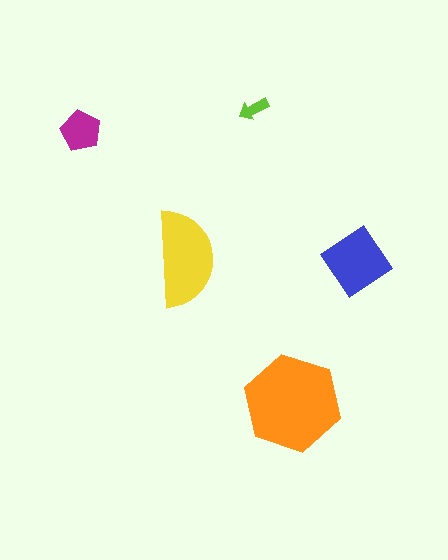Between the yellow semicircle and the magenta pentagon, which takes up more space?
The yellow semicircle.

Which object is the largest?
The orange hexagon.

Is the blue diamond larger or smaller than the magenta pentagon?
Larger.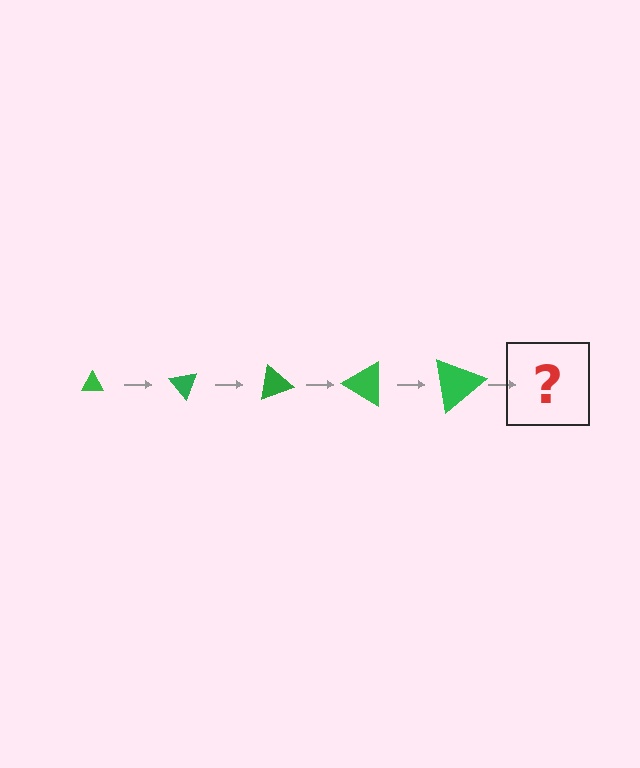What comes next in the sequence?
The next element should be a triangle, larger than the previous one and rotated 250 degrees from the start.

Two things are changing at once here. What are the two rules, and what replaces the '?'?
The two rules are that the triangle grows larger each step and it rotates 50 degrees each step. The '?' should be a triangle, larger than the previous one and rotated 250 degrees from the start.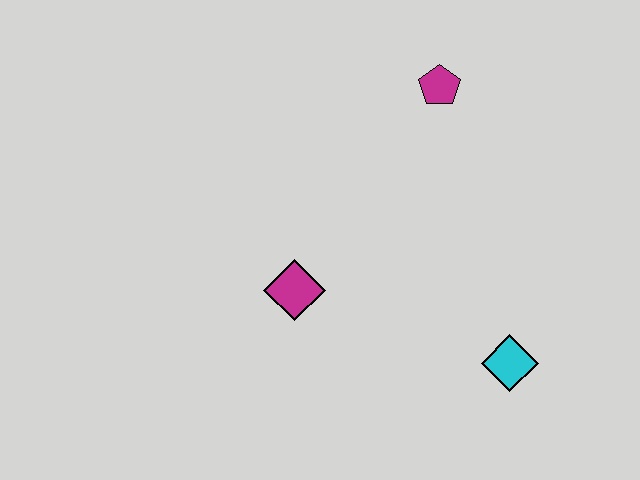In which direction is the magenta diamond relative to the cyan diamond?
The magenta diamond is to the left of the cyan diamond.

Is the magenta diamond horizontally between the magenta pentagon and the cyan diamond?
No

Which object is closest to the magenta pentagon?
The magenta diamond is closest to the magenta pentagon.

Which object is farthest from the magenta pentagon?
The cyan diamond is farthest from the magenta pentagon.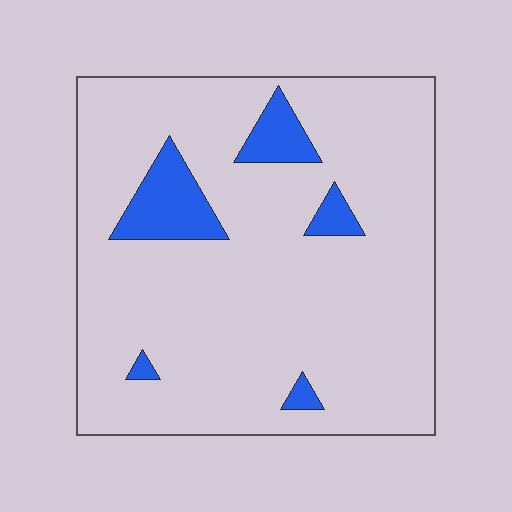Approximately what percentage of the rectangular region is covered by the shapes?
Approximately 10%.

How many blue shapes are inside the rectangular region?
5.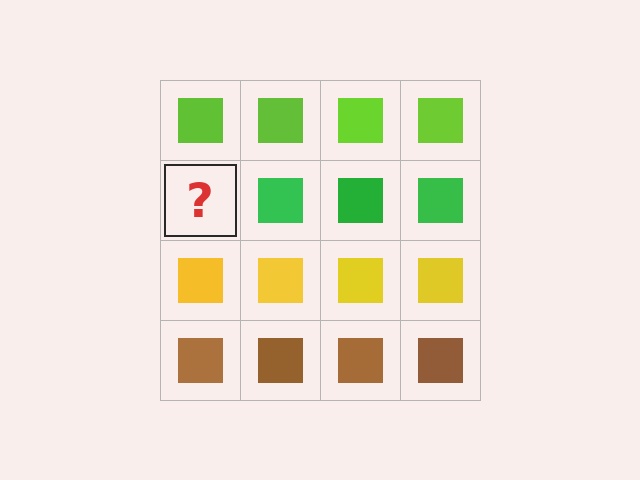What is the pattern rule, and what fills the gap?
The rule is that each row has a consistent color. The gap should be filled with a green square.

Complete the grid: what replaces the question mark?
The question mark should be replaced with a green square.